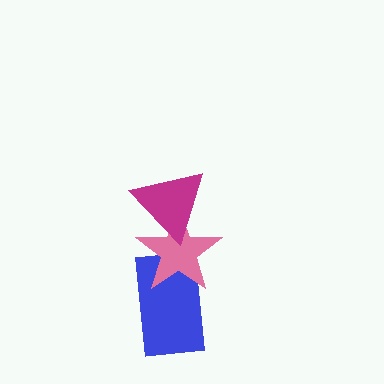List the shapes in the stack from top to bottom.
From top to bottom: the magenta triangle, the pink star, the blue rectangle.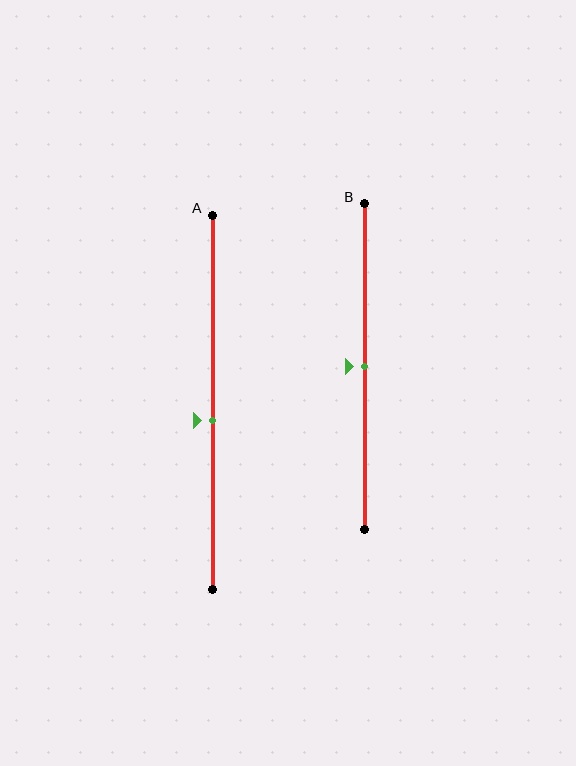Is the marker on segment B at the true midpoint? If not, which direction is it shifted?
Yes, the marker on segment B is at the true midpoint.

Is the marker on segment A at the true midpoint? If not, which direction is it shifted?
No, the marker on segment A is shifted downward by about 5% of the segment length.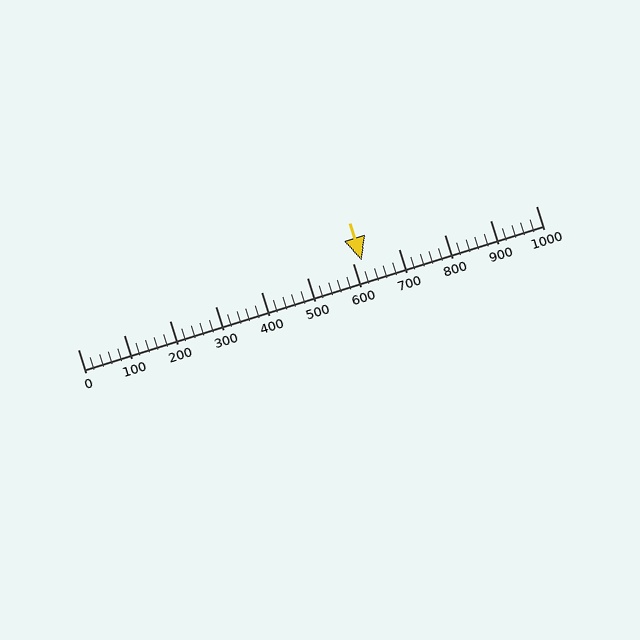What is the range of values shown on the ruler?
The ruler shows values from 0 to 1000.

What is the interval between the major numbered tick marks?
The major tick marks are spaced 100 units apart.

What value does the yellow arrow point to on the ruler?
The yellow arrow points to approximately 620.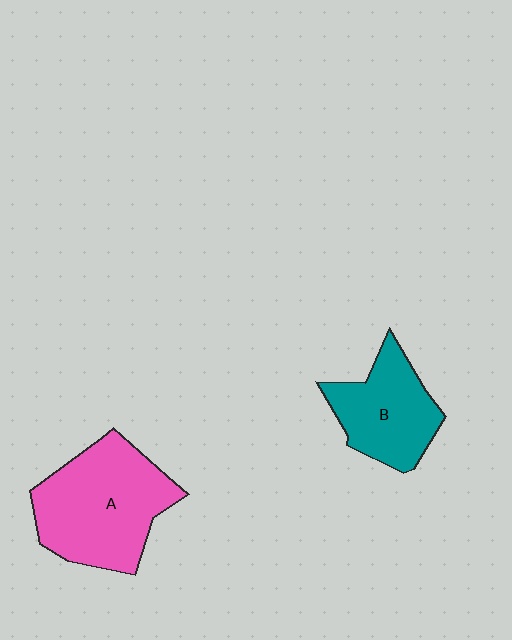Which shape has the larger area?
Shape A (pink).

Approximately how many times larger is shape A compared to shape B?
Approximately 1.5 times.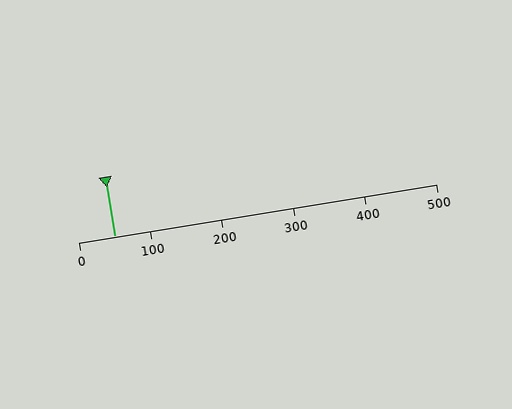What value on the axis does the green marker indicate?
The marker indicates approximately 50.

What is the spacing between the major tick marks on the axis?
The major ticks are spaced 100 apart.